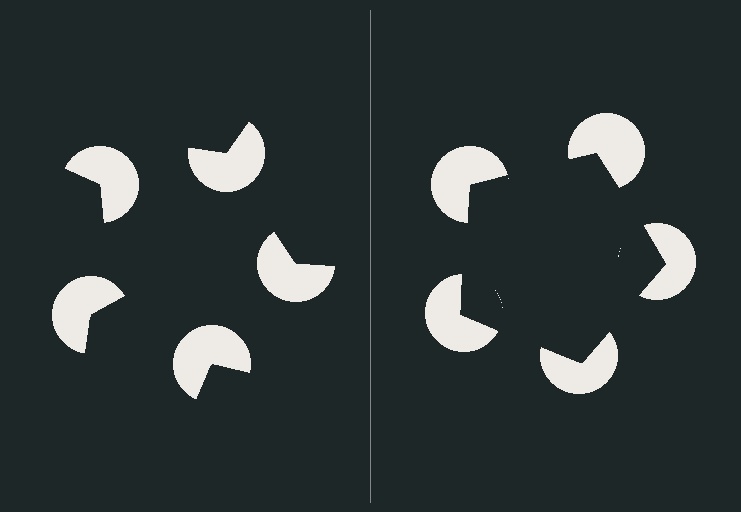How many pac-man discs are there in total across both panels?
10 — 5 on each side.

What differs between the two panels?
The pac-man discs are positioned identically on both sides; only the wedge orientations differ. On the right they align to a pentagon; on the left they are misaligned.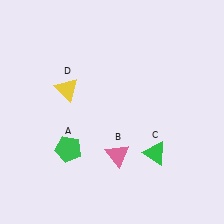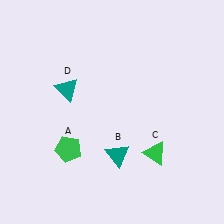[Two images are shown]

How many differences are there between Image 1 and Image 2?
There are 2 differences between the two images.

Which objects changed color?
B changed from pink to teal. D changed from yellow to teal.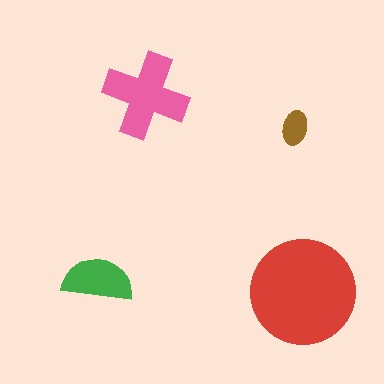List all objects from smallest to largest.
The brown ellipse, the green semicircle, the pink cross, the red circle.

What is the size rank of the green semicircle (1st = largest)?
3rd.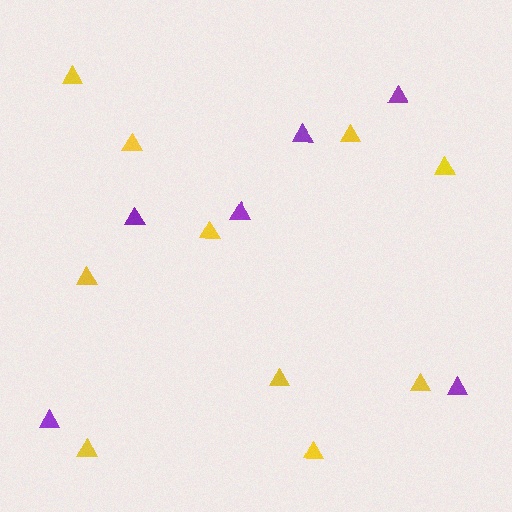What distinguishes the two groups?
There are 2 groups: one group of purple triangles (6) and one group of yellow triangles (10).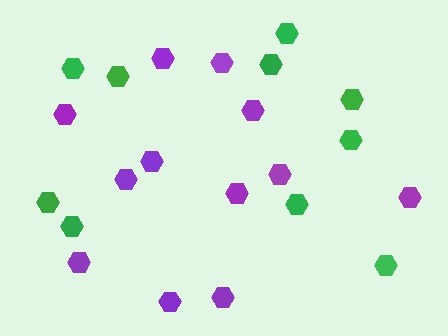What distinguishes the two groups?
There are 2 groups: one group of purple hexagons (12) and one group of green hexagons (10).